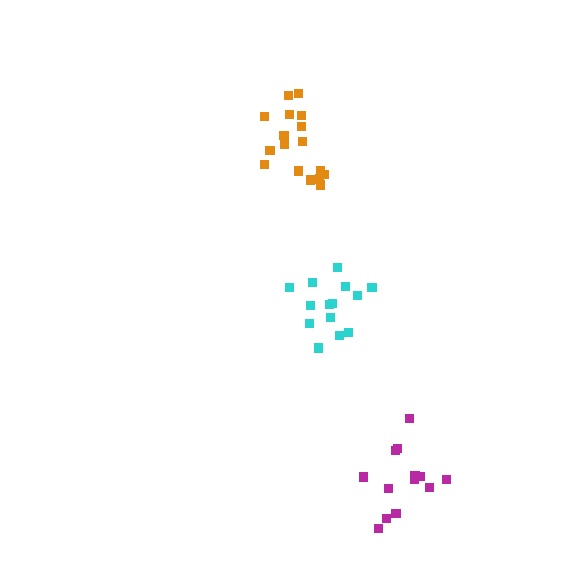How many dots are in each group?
Group 1: 13 dots, Group 2: 18 dots, Group 3: 14 dots (45 total).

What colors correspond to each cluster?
The clusters are colored: magenta, orange, cyan.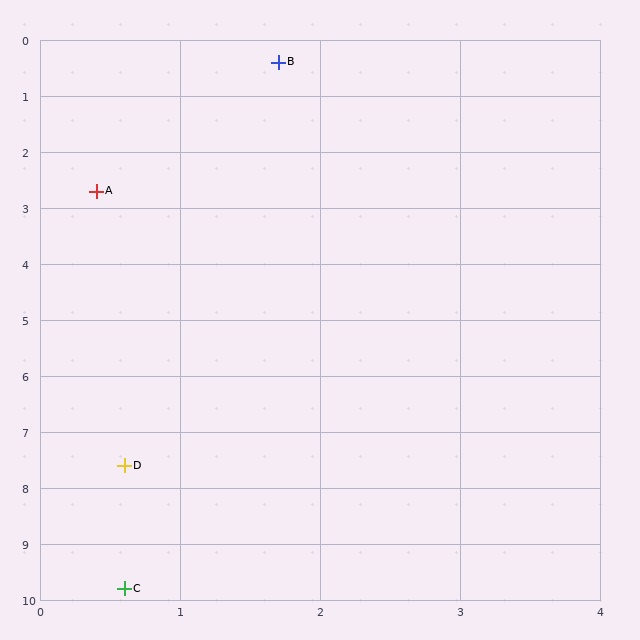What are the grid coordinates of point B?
Point B is at approximately (1.7, 0.4).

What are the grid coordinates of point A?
Point A is at approximately (0.4, 2.7).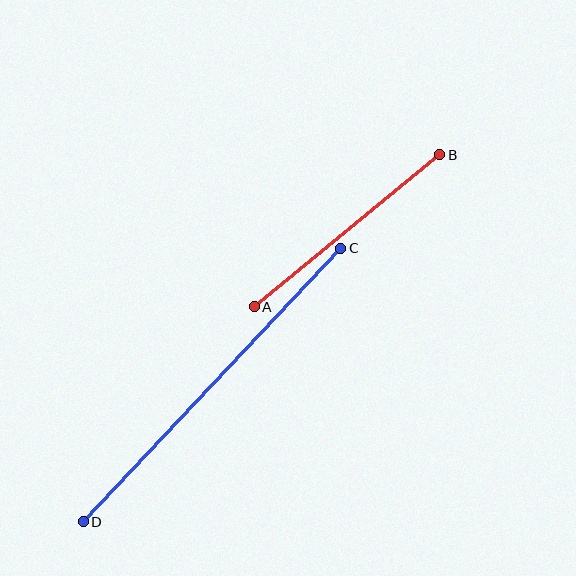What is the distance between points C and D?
The distance is approximately 376 pixels.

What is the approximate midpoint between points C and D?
The midpoint is at approximately (212, 385) pixels.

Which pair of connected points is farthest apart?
Points C and D are farthest apart.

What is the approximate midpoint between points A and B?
The midpoint is at approximately (347, 231) pixels.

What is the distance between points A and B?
The distance is approximately 240 pixels.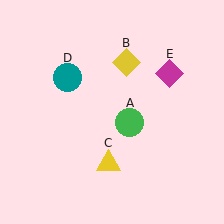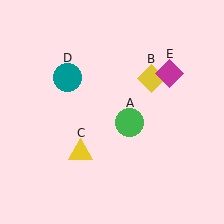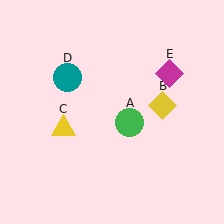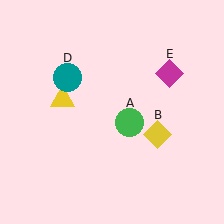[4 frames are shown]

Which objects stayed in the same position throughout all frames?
Green circle (object A) and teal circle (object D) and magenta diamond (object E) remained stationary.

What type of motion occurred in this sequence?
The yellow diamond (object B), yellow triangle (object C) rotated clockwise around the center of the scene.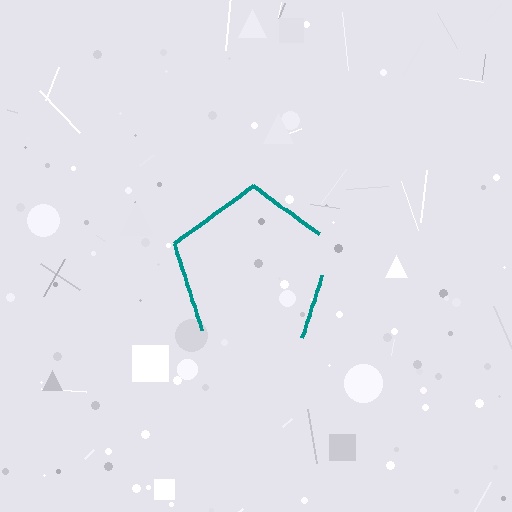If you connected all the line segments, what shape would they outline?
They would outline a pentagon.